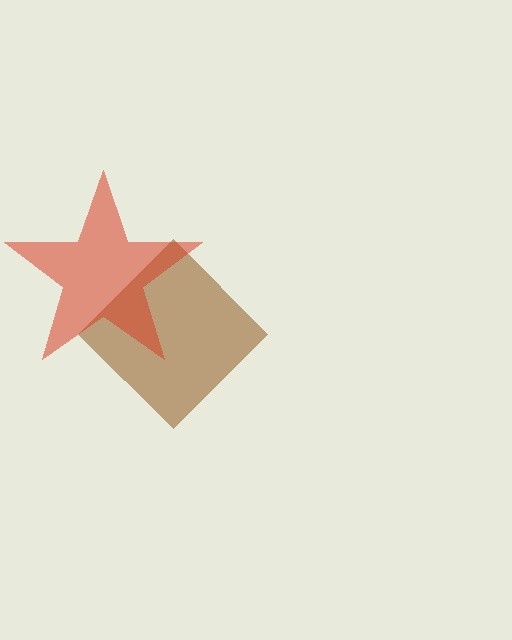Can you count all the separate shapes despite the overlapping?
Yes, there are 2 separate shapes.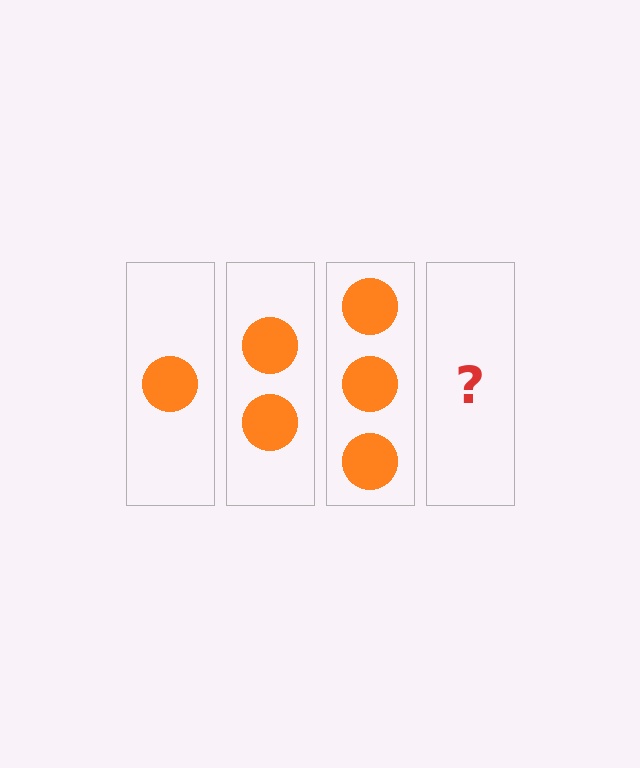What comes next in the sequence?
The next element should be 4 circles.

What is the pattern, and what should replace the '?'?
The pattern is that each step adds one more circle. The '?' should be 4 circles.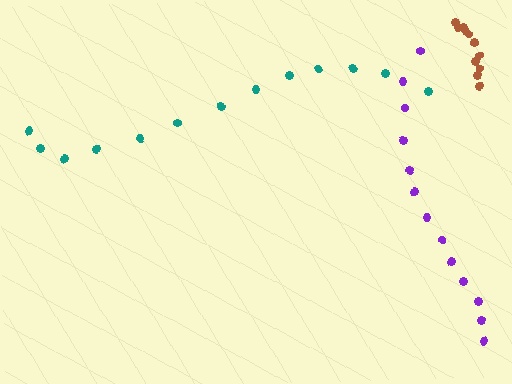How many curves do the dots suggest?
There are 3 distinct paths.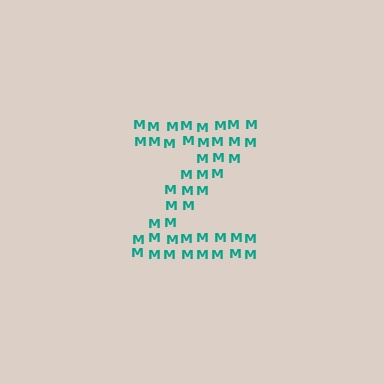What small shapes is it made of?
It is made of small letter M's.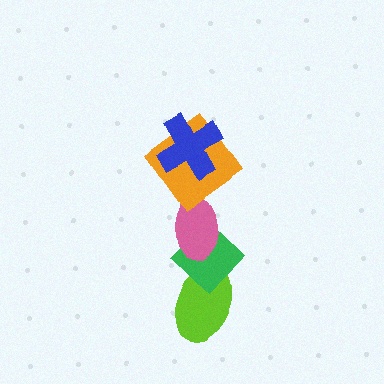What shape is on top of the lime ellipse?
The green diamond is on top of the lime ellipse.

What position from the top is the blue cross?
The blue cross is 1st from the top.